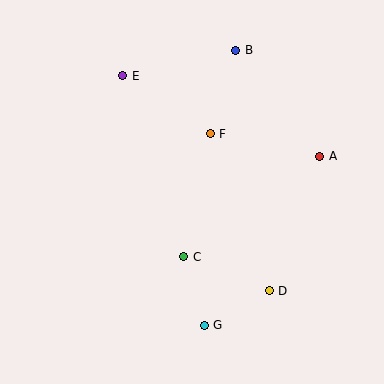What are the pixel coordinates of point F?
Point F is at (210, 134).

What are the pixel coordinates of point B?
Point B is at (236, 50).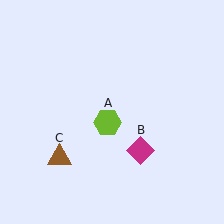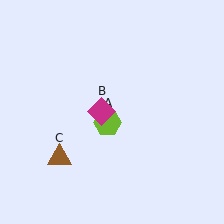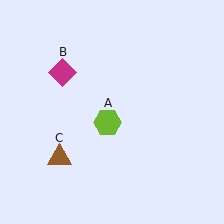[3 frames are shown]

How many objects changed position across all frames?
1 object changed position: magenta diamond (object B).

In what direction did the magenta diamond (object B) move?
The magenta diamond (object B) moved up and to the left.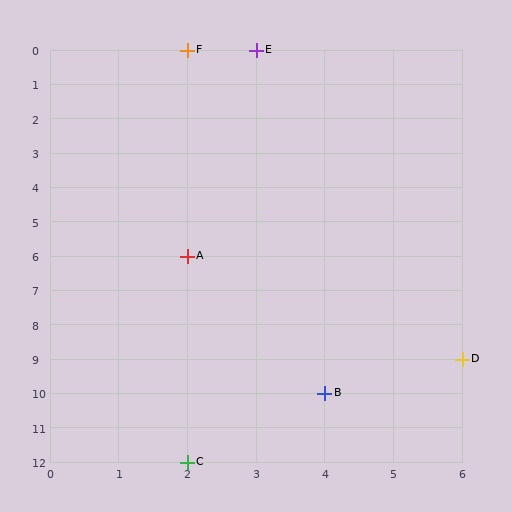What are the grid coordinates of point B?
Point B is at grid coordinates (4, 10).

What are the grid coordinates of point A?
Point A is at grid coordinates (2, 6).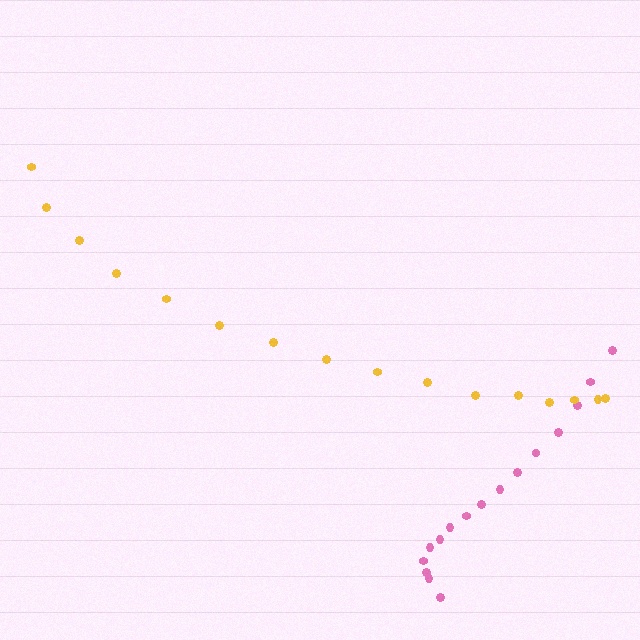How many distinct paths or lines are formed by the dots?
There are 2 distinct paths.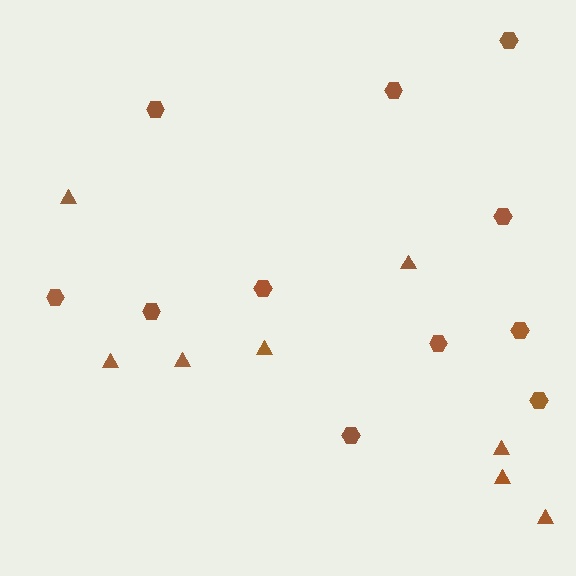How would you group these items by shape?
There are 2 groups: one group of hexagons (11) and one group of triangles (8).